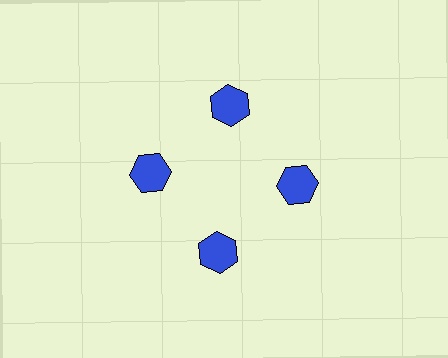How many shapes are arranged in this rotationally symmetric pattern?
There are 4 shapes, arranged in 4 groups of 1.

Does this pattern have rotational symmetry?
Yes, this pattern has 4-fold rotational symmetry. It looks the same after rotating 90 degrees around the center.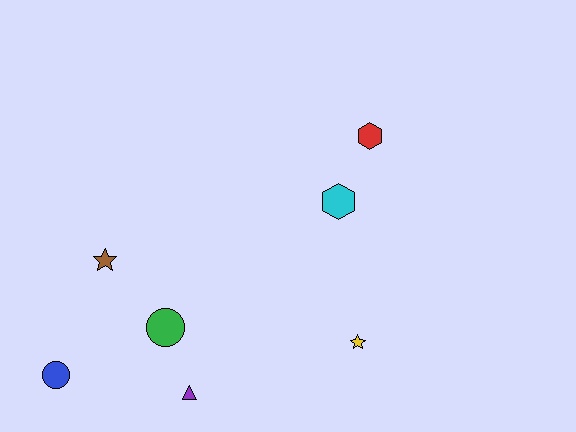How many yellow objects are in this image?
There is 1 yellow object.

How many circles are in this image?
There are 2 circles.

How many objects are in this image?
There are 7 objects.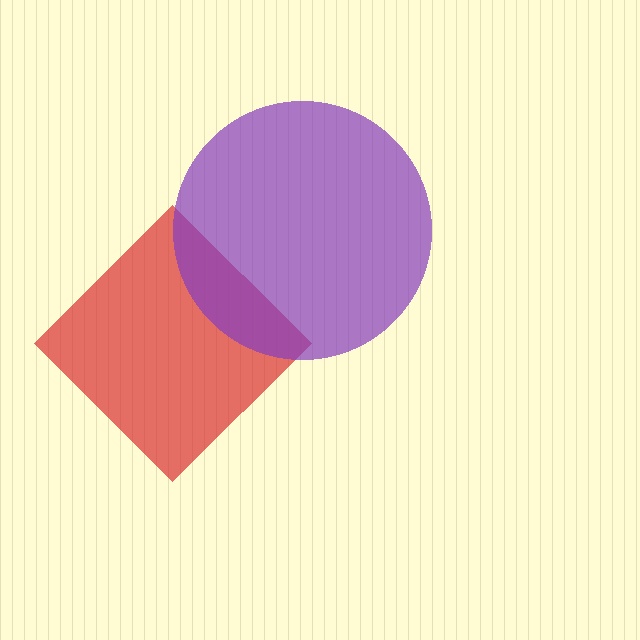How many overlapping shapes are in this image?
There are 2 overlapping shapes in the image.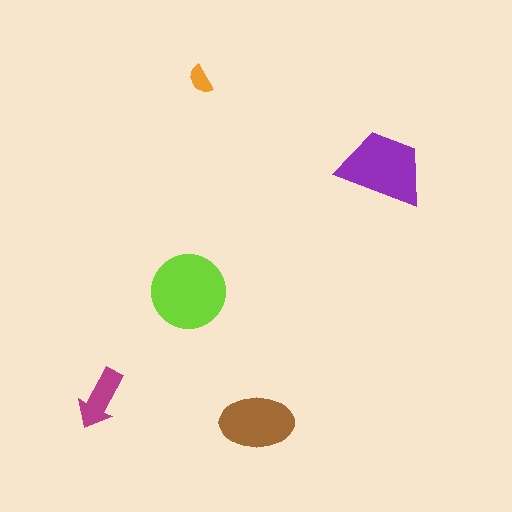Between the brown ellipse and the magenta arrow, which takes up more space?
The brown ellipse.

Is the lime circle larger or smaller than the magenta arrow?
Larger.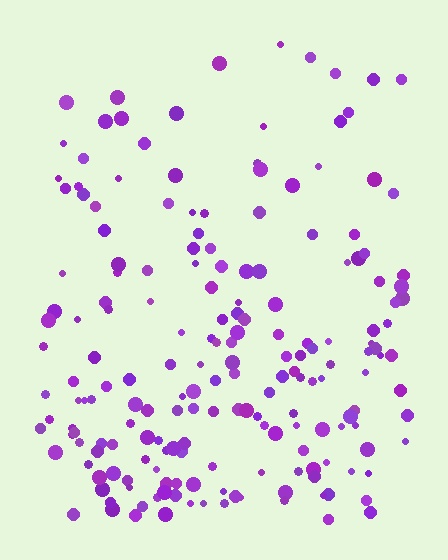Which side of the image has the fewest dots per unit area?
The top.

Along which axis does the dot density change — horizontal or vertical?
Vertical.